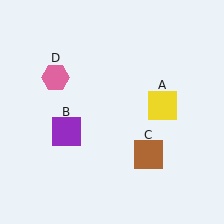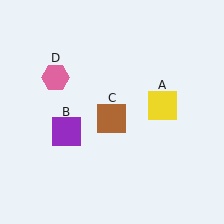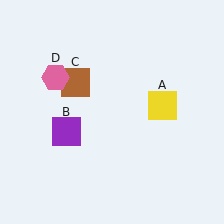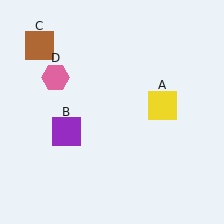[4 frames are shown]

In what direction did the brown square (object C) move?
The brown square (object C) moved up and to the left.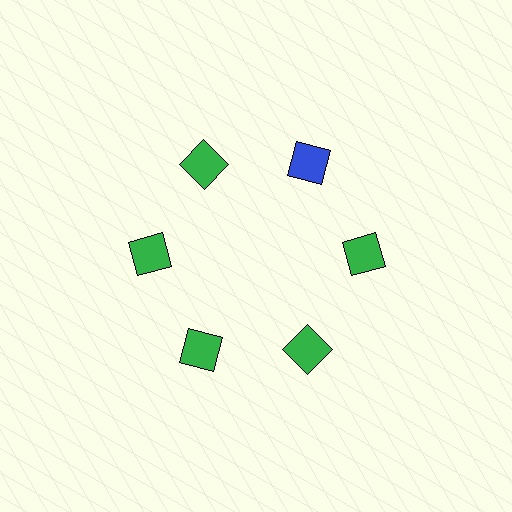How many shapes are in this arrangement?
There are 6 shapes arranged in a ring pattern.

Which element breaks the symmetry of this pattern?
The blue diamond at roughly the 1 o'clock position breaks the symmetry. All other shapes are green diamonds.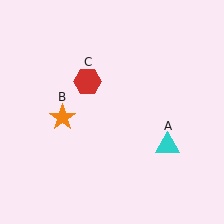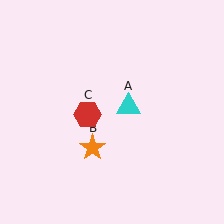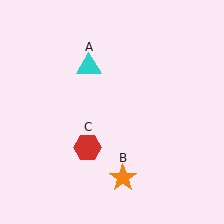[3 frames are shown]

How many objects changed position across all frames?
3 objects changed position: cyan triangle (object A), orange star (object B), red hexagon (object C).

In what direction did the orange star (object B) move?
The orange star (object B) moved down and to the right.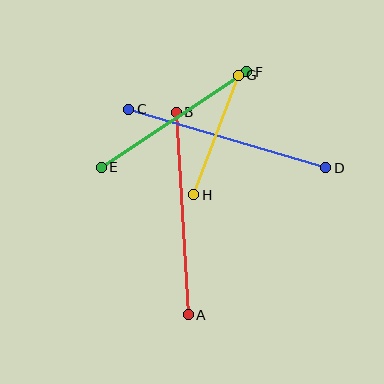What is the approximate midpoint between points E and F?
The midpoint is at approximately (174, 119) pixels.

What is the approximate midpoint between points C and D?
The midpoint is at approximately (227, 138) pixels.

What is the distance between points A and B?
The distance is approximately 203 pixels.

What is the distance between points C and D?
The distance is approximately 206 pixels.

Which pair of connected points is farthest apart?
Points C and D are farthest apart.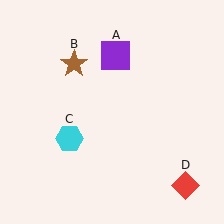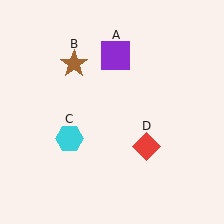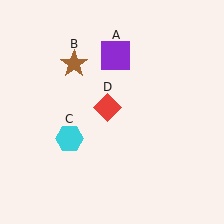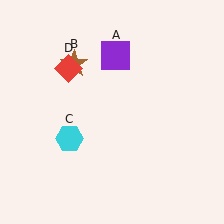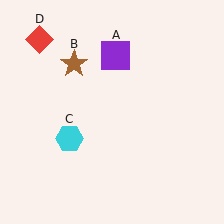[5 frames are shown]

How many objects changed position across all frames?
1 object changed position: red diamond (object D).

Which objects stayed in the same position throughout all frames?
Purple square (object A) and brown star (object B) and cyan hexagon (object C) remained stationary.